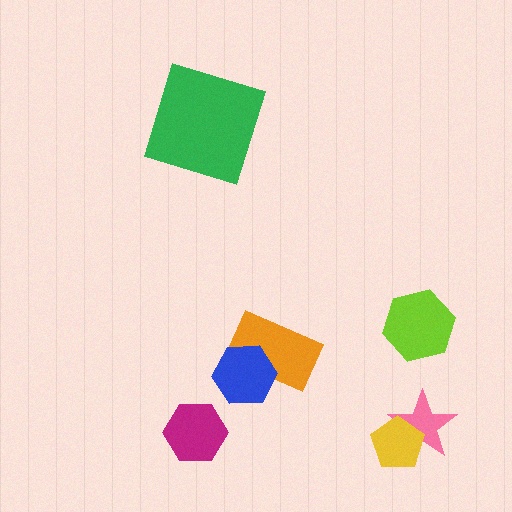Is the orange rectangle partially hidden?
Yes, it is partially covered by another shape.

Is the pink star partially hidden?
Yes, it is partially covered by another shape.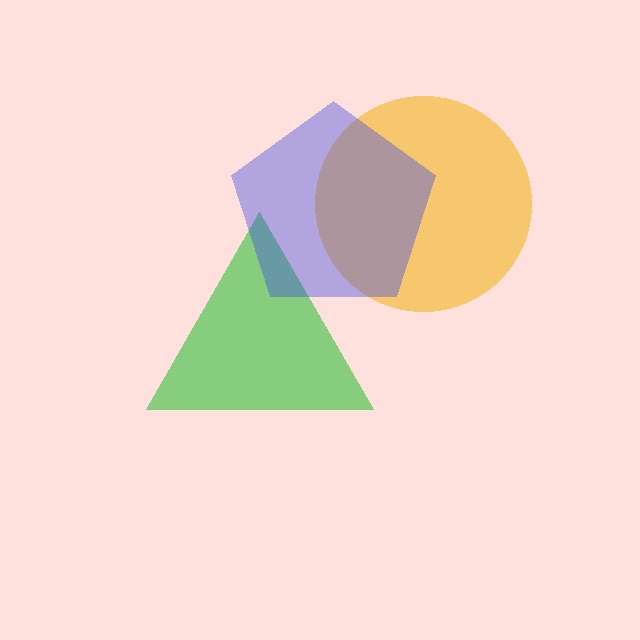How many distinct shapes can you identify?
There are 3 distinct shapes: a green triangle, a yellow circle, a blue pentagon.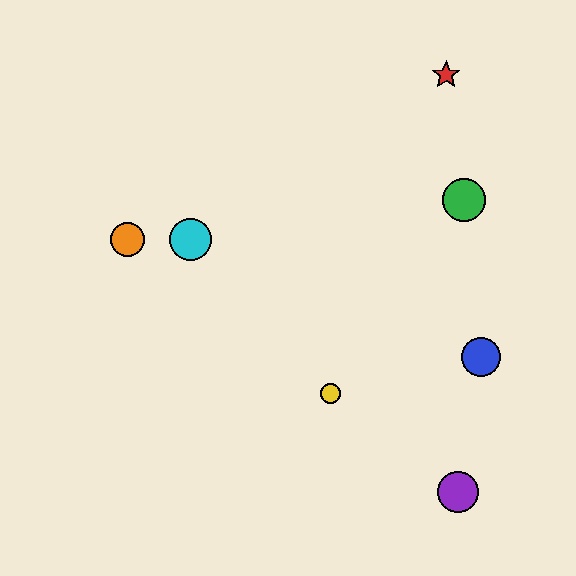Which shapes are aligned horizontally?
The orange circle, the cyan circle are aligned horizontally.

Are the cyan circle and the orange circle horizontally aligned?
Yes, both are at y≈240.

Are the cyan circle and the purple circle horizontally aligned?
No, the cyan circle is at y≈240 and the purple circle is at y≈492.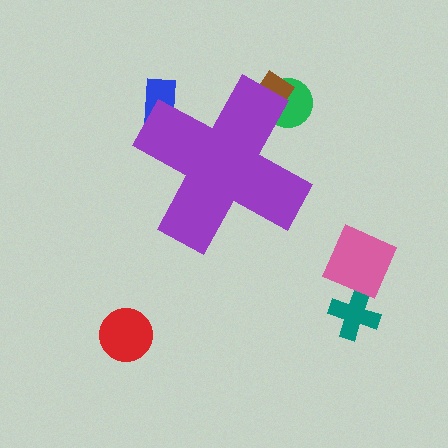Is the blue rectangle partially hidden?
Yes, the blue rectangle is partially hidden behind the purple cross.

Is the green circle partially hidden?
Yes, the green circle is partially hidden behind the purple cross.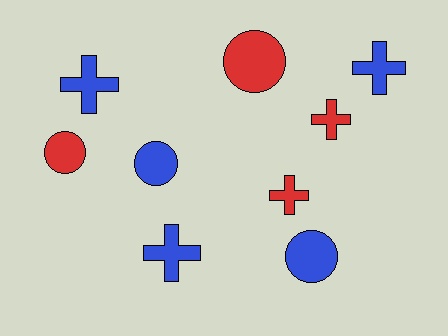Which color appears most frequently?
Blue, with 5 objects.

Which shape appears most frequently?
Cross, with 5 objects.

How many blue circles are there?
There are 2 blue circles.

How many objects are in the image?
There are 9 objects.